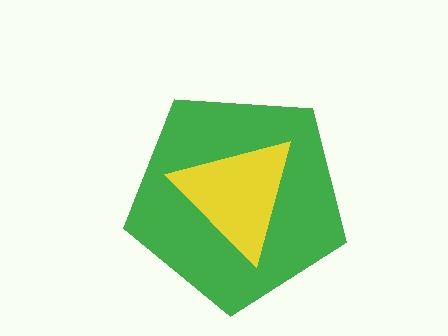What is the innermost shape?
The yellow triangle.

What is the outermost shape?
The green pentagon.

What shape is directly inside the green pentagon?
The yellow triangle.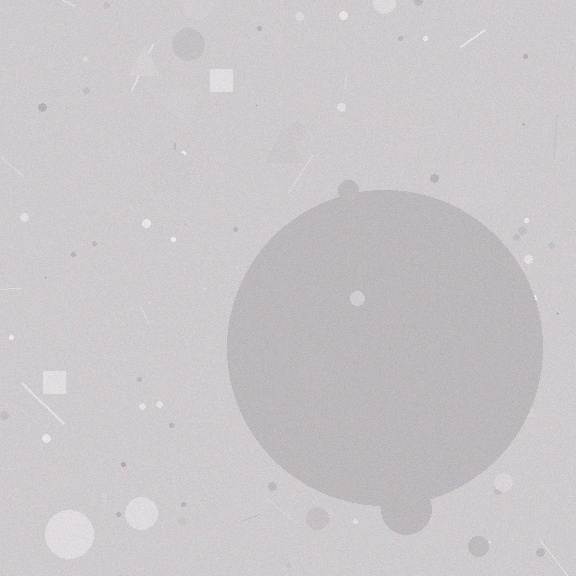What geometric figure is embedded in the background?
A circle is embedded in the background.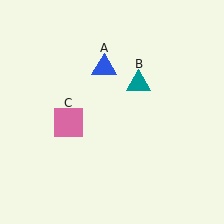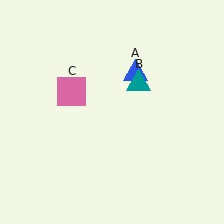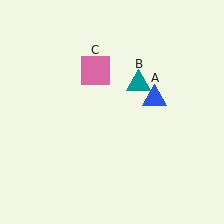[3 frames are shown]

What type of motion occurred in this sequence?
The blue triangle (object A), pink square (object C) rotated clockwise around the center of the scene.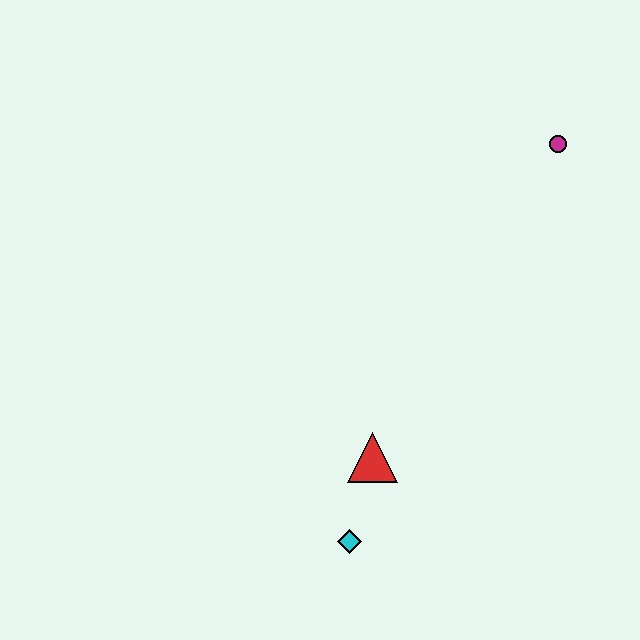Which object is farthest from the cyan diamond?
The magenta circle is farthest from the cyan diamond.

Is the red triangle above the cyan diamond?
Yes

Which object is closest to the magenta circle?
The red triangle is closest to the magenta circle.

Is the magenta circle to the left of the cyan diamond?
No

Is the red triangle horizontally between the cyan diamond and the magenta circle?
Yes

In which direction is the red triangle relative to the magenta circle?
The red triangle is below the magenta circle.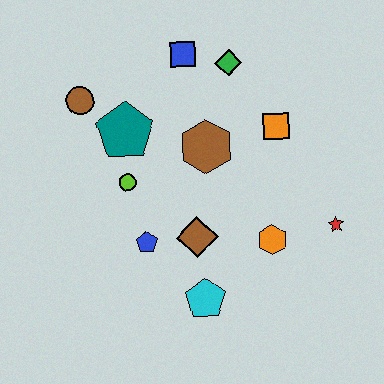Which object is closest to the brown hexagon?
The orange square is closest to the brown hexagon.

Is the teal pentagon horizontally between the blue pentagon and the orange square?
No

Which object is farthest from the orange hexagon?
The brown circle is farthest from the orange hexagon.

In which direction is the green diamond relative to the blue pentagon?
The green diamond is above the blue pentagon.